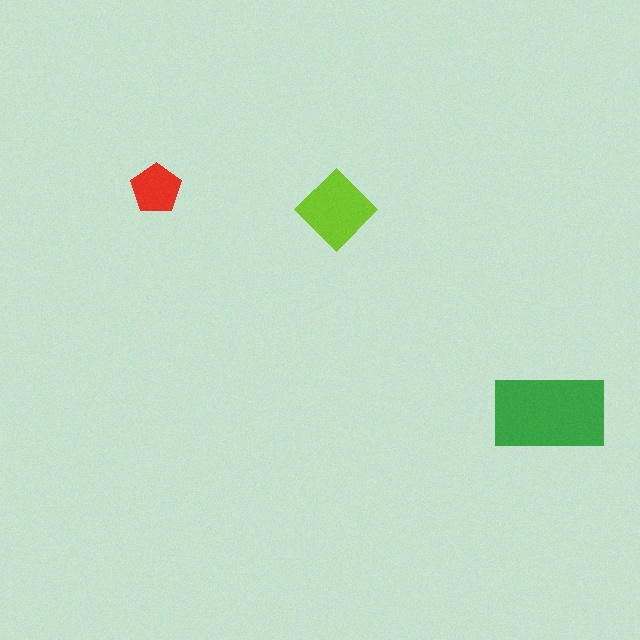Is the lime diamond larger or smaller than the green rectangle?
Smaller.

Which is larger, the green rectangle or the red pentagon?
The green rectangle.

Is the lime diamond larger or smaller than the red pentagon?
Larger.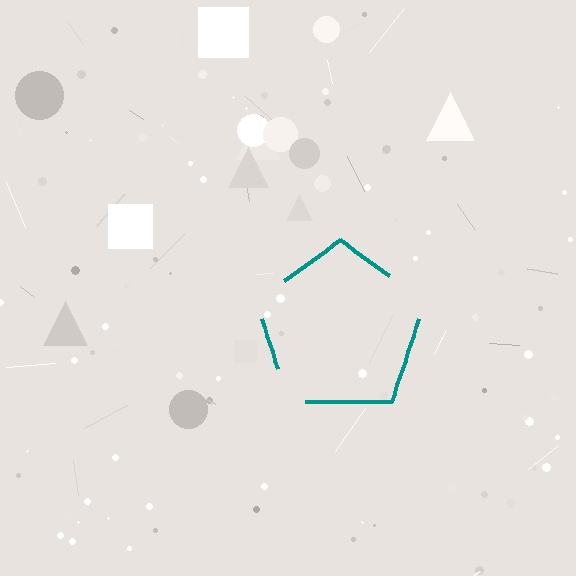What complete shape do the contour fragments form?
The contour fragments form a pentagon.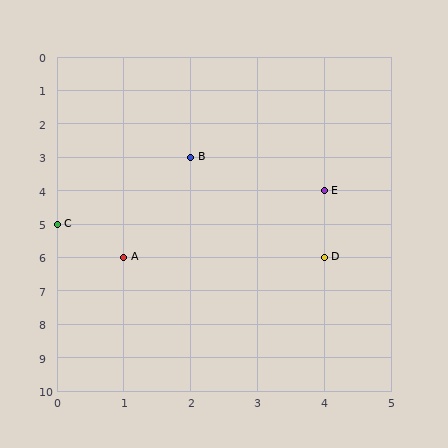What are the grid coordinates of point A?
Point A is at grid coordinates (1, 6).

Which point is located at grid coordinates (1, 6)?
Point A is at (1, 6).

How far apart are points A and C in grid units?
Points A and C are 1 column and 1 row apart (about 1.4 grid units diagonally).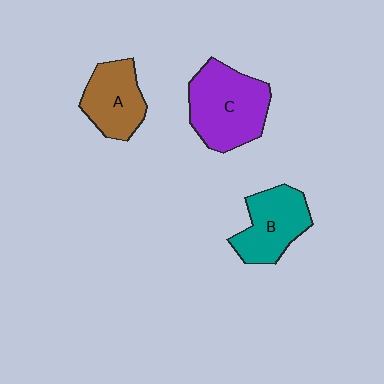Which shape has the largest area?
Shape C (purple).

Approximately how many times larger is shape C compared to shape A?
Approximately 1.4 times.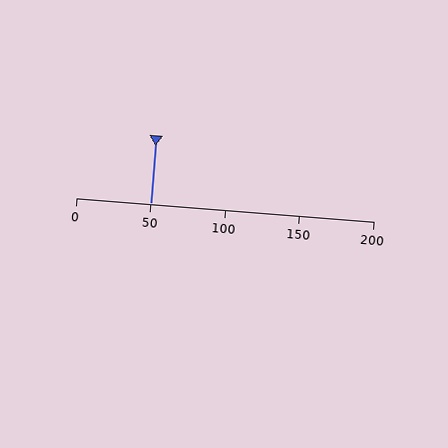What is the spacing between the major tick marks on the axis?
The major ticks are spaced 50 apart.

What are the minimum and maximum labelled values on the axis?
The axis runs from 0 to 200.